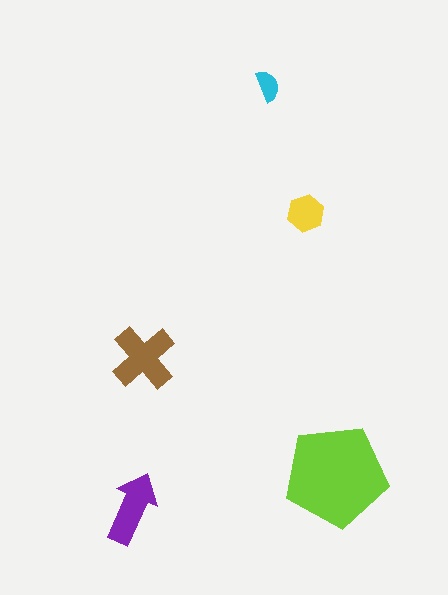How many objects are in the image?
There are 5 objects in the image.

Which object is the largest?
The lime pentagon.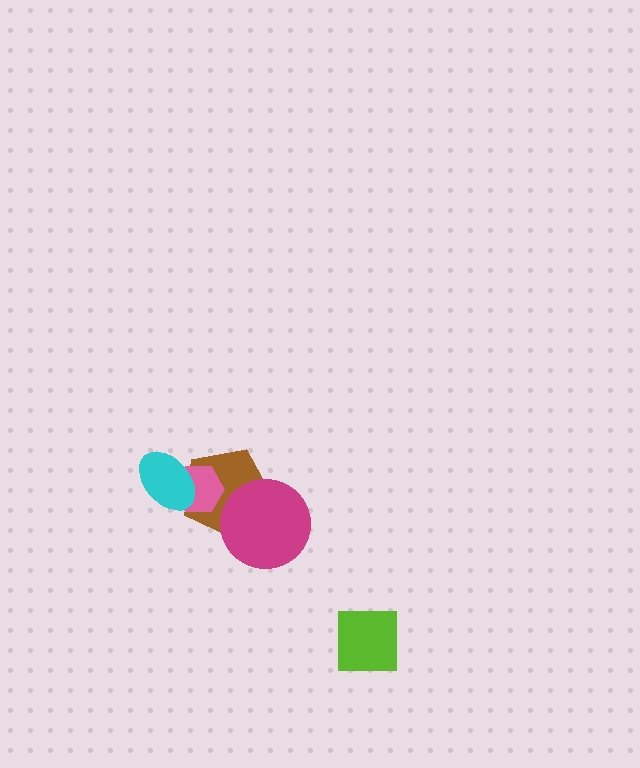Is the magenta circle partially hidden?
No, no other shape covers it.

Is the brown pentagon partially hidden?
Yes, it is partially covered by another shape.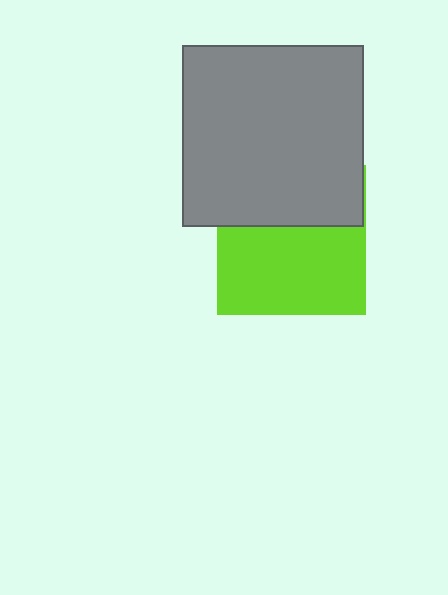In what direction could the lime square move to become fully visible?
The lime square could move down. That would shift it out from behind the gray square entirely.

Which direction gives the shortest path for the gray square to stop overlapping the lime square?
Moving up gives the shortest separation.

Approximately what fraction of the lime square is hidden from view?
Roughly 41% of the lime square is hidden behind the gray square.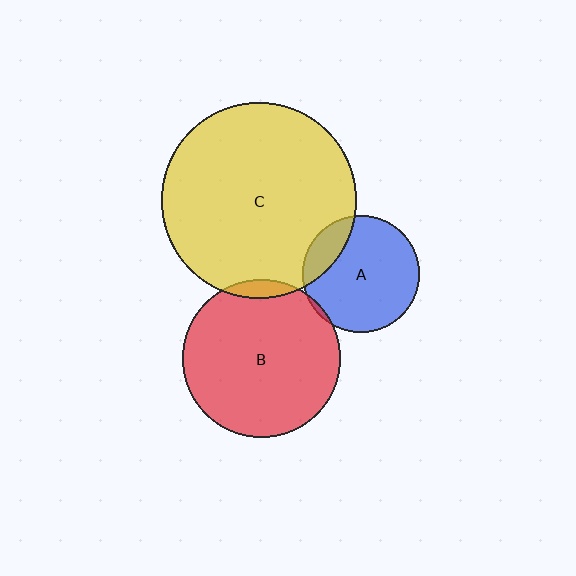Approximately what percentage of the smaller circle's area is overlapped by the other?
Approximately 5%.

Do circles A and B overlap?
Yes.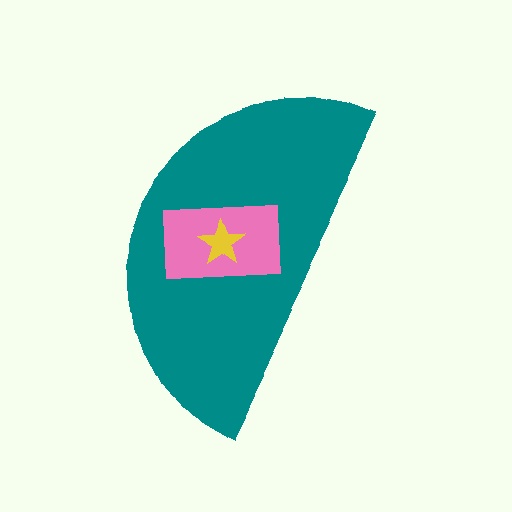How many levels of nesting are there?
3.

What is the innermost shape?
The yellow star.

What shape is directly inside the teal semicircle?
The pink rectangle.